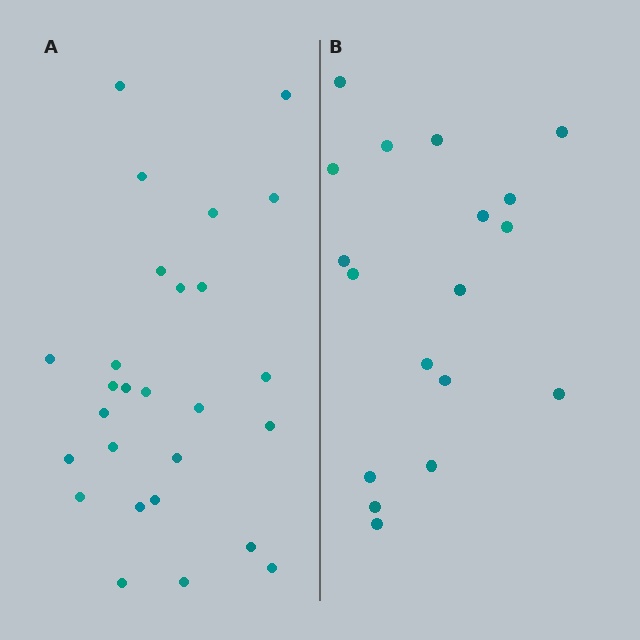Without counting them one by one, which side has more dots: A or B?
Region A (the left region) has more dots.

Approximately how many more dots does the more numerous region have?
Region A has roughly 8 or so more dots than region B.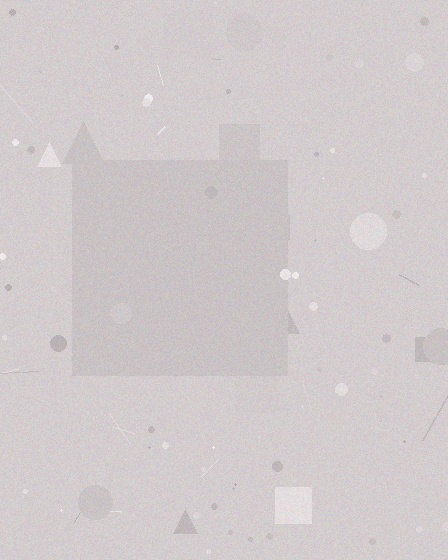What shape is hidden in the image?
A square is hidden in the image.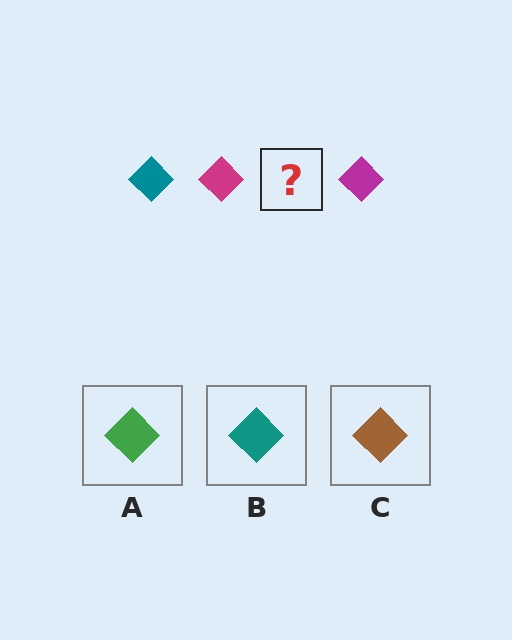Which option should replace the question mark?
Option B.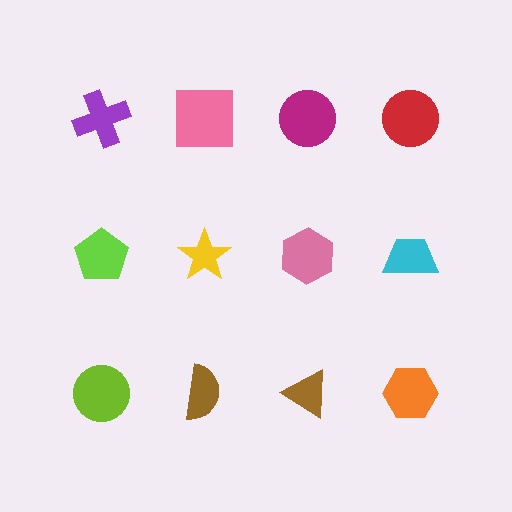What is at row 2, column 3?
A pink hexagon.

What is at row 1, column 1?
A purple cross.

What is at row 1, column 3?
A magenta circle.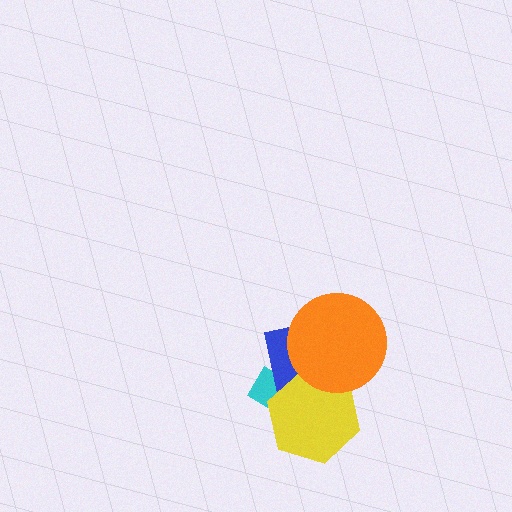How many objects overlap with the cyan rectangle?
2 objects overlap with the cyan rectangle.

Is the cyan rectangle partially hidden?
Yes, it is partially covered by another shape.